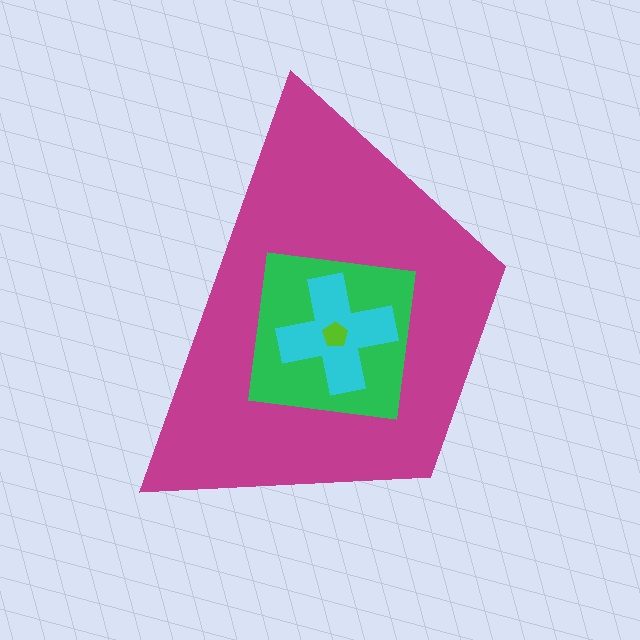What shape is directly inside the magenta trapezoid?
The green square.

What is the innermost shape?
The lime pentagon.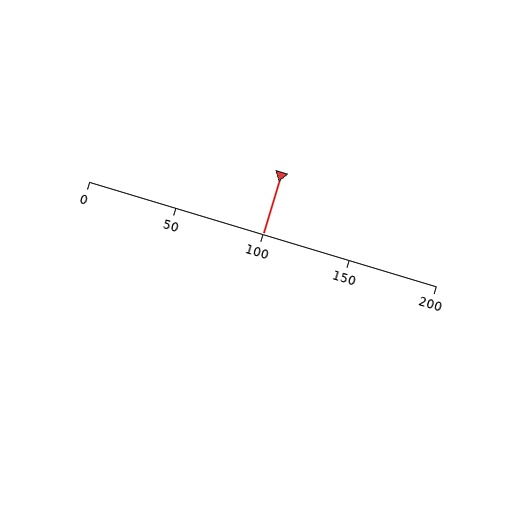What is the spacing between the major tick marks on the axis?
The major ticks are spaced 50 apart.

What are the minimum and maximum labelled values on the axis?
The axis runs from 0 to 200.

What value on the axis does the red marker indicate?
The marker indicates approximately 100.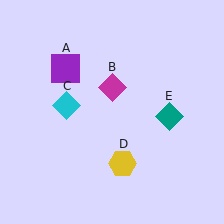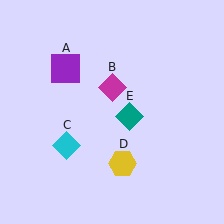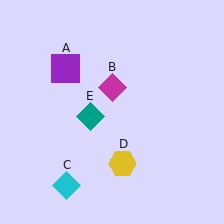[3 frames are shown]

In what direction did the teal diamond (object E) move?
The teal diamond (object E) moved left.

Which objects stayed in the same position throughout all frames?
Purple square (object A) and magenta diamond (object B) and yellow hexagon (object D) remained stationary.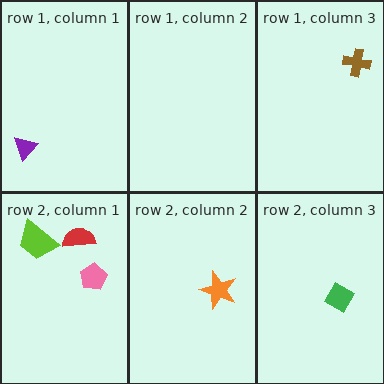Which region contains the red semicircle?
The row 2, column 1 region.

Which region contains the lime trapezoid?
The row 2, column 1 region.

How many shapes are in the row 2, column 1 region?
3.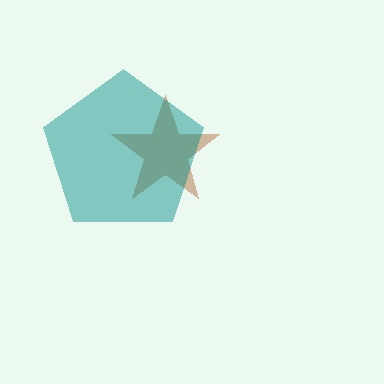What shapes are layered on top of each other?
The layered shapes are: a brown star, a teal pentagon.